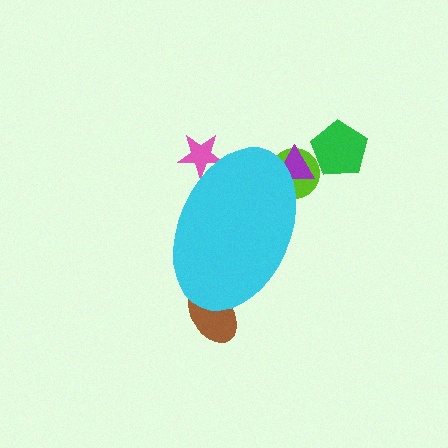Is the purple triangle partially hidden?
Yes, the purple triangle is partially hidden behind the cyan ellipse.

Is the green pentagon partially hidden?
No, the green pentagon is fully visible.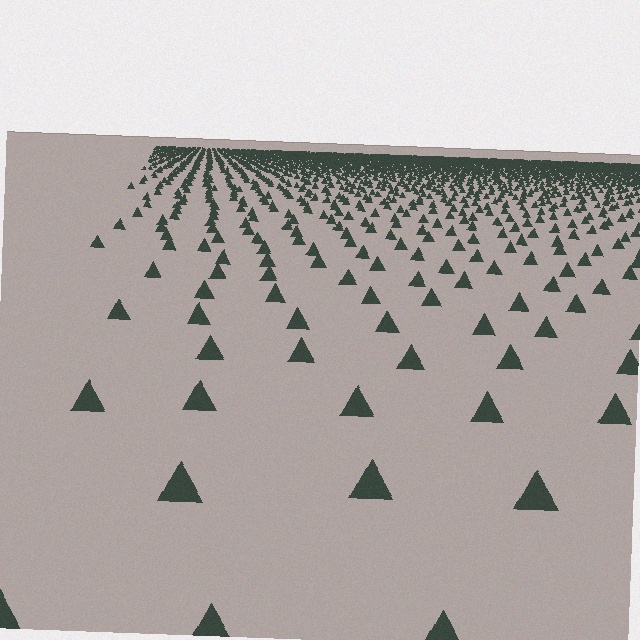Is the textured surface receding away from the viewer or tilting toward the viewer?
The surface is receding away from the viewer. Texture elements get smaller and denser toward the top.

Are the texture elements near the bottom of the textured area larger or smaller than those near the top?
Larger. Near the bottom, elements are closer to the viewer and appear at a bigger on-screen size.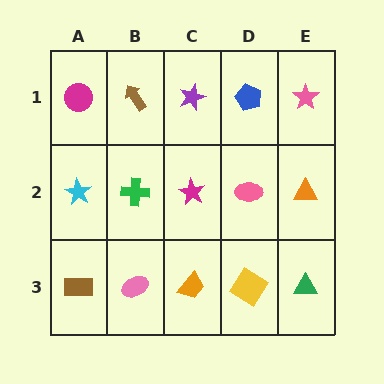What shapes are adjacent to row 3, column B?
A green cross (row 2, column B), a brown rectangle (row 3, column A), an orange trapezoid (row 3, column C).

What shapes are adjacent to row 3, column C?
A magenta star (row 2, column C), a pink ellipse (row 3, column B), a yellow diamond (row 3, column D).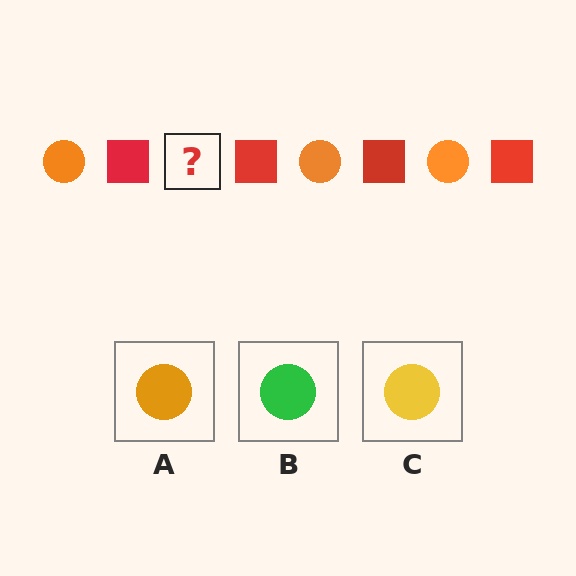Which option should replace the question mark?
Option A.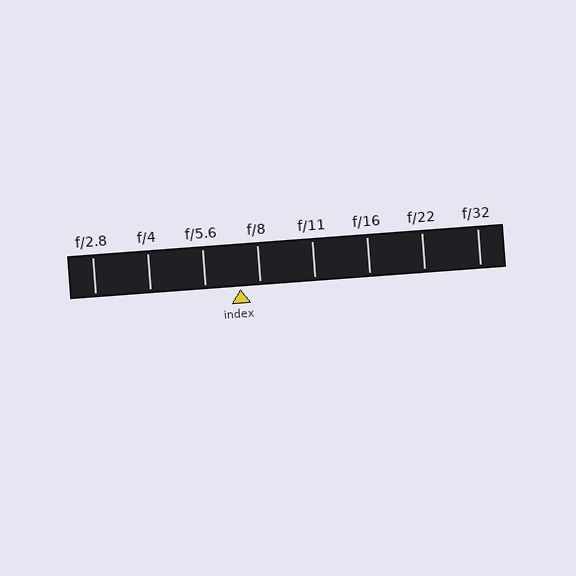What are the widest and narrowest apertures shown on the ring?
The widest aperture shown is f/2.8 and the narrowest is f/32.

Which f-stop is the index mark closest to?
The index mark is closest to f/8.